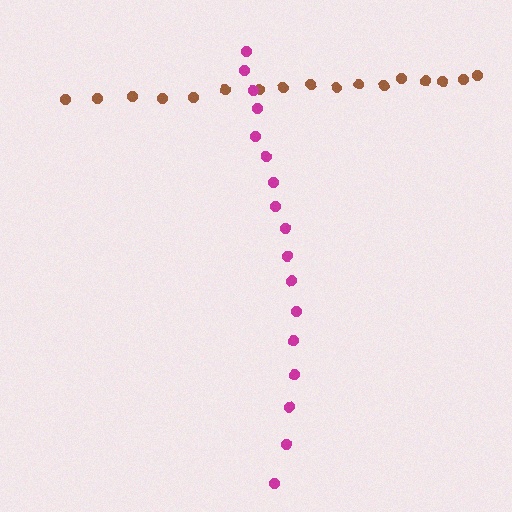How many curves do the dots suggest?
There are 2 distinct paths.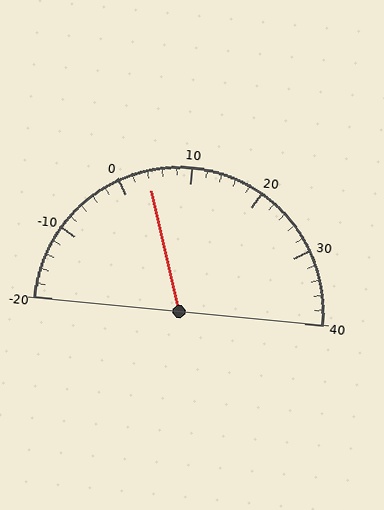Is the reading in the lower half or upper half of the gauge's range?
The reading is in the lower half of the range (-20 to 40).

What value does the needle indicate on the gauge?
The needle indicates approximately 4.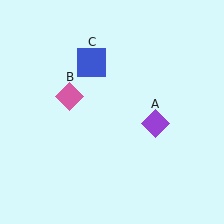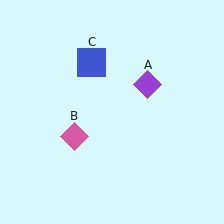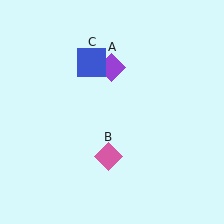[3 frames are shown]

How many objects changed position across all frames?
2 objects changed position: purple diamond (object A), pink diamond (object B).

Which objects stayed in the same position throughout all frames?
Blue square (object C) remained stationary.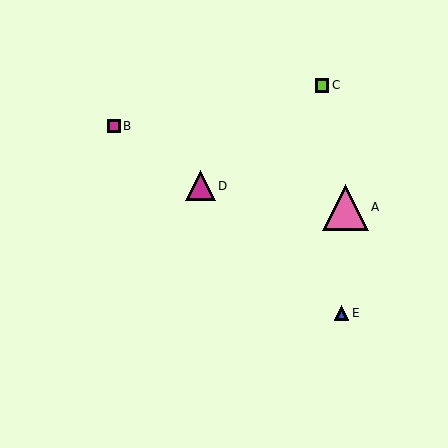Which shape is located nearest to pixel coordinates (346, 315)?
The blue triangle (labeled E) at (342, 313) is nearest to that location.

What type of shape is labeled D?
Shape D is a magenta triangle.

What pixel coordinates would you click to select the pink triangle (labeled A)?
Click at (345, 207) to select the pink triangle A.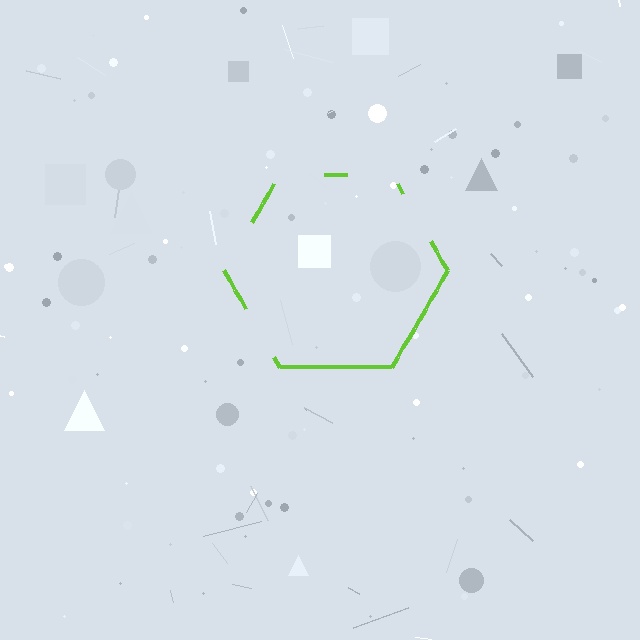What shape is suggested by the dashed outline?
The dashed outline suggests a hexagon.